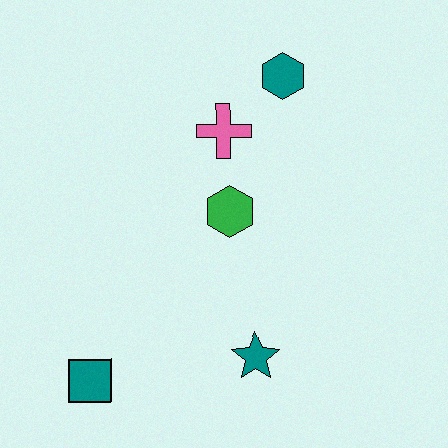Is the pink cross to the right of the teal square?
Yes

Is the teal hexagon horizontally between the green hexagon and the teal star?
No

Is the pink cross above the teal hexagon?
No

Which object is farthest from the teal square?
The teal hexagon is farthest from the teal square.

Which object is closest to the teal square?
The teal star is closest to the teal square.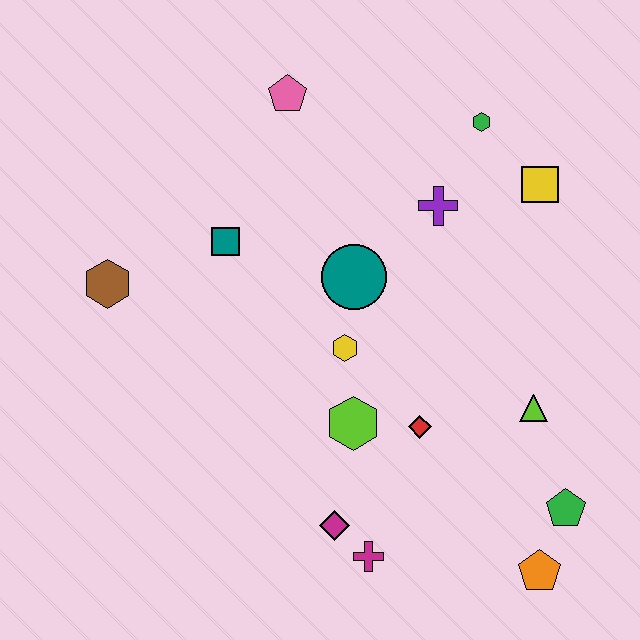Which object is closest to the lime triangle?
The green pentagon is closest to the lime triangle.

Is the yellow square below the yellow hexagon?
No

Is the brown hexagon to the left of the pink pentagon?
Yes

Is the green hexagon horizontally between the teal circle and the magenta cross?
No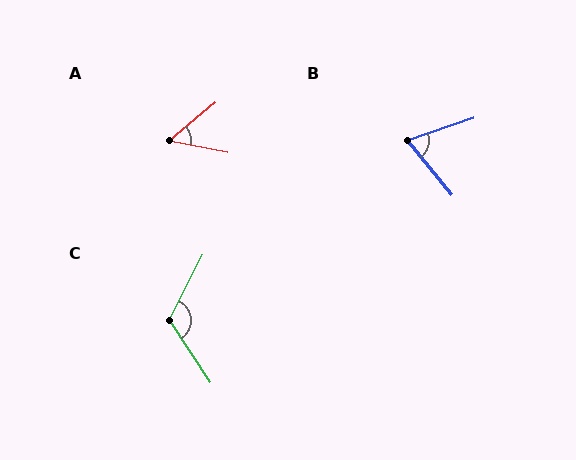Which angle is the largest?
C, at approximately 119 degrees.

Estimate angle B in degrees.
Approximately 69 degrees.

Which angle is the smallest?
A, at approximately 51 degrees.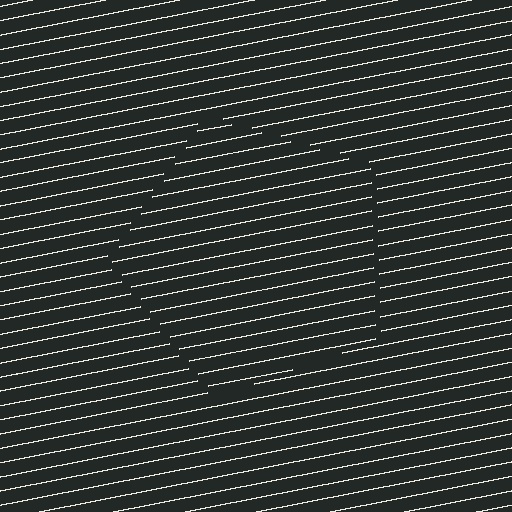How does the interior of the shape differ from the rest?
The interior of the shape contains the same grating, shifted by half a period — the contour is defined by the phase discontinuity where line-ends from the inner and outer gratings abut.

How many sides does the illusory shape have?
5 sides — the line-ends trace a pentagon.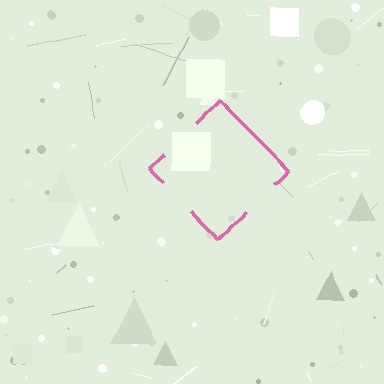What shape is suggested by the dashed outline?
The dashed outline suggests a diamond.